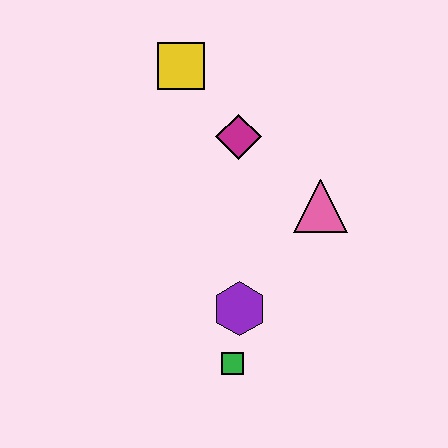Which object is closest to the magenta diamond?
The yellow square is closest to the magenta diamond.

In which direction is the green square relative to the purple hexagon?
The green square is below the purple hexagon.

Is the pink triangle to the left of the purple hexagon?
No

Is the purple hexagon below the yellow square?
Yes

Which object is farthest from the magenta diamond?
The green square is farthest from the magenta diamond.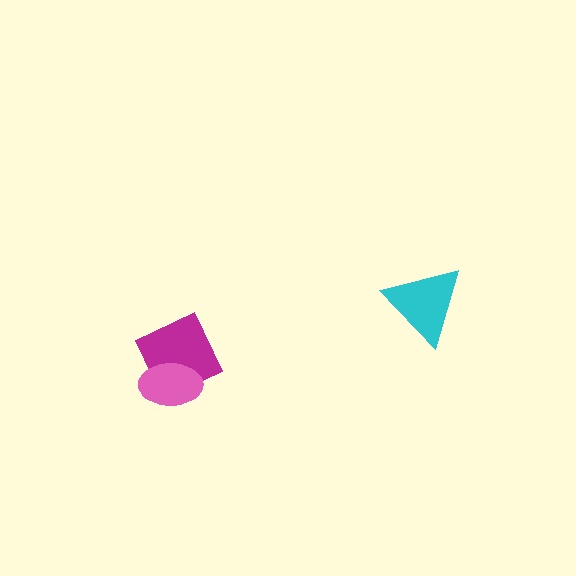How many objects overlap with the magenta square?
1 object overlaps with the magenta square.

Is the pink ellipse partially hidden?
No, no other shape covers it.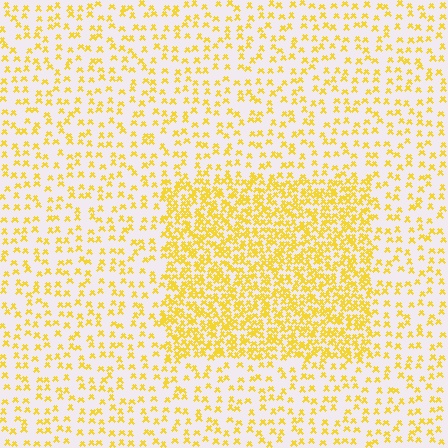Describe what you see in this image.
The image contains small yellow elements arranged at two different densities. A rectangle-shaped region is visible where the elements are more densely packed than the surrounding area.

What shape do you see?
I see a rectangle.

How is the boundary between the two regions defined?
The boundary is defined by a change in element density (approximately 2.6x ratio). All elements are the same color, size, and shape.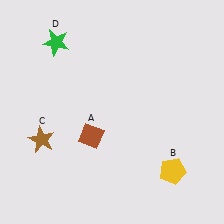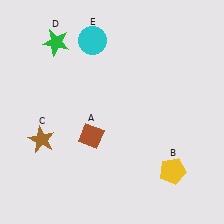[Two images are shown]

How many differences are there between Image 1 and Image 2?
There is 1 difference between the two images.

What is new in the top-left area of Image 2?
A cyan circle (E) was added in the top-left area of Image 2.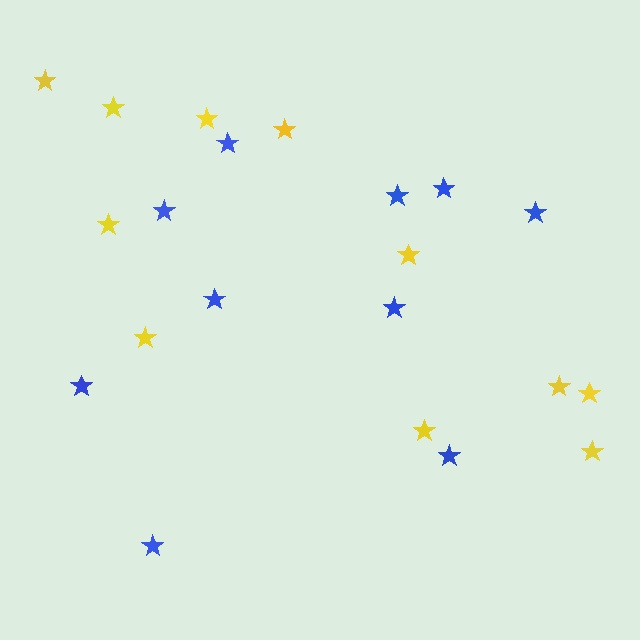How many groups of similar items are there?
There are 2 groups: one group of blue stars (10) and one group of yellow stars (11).